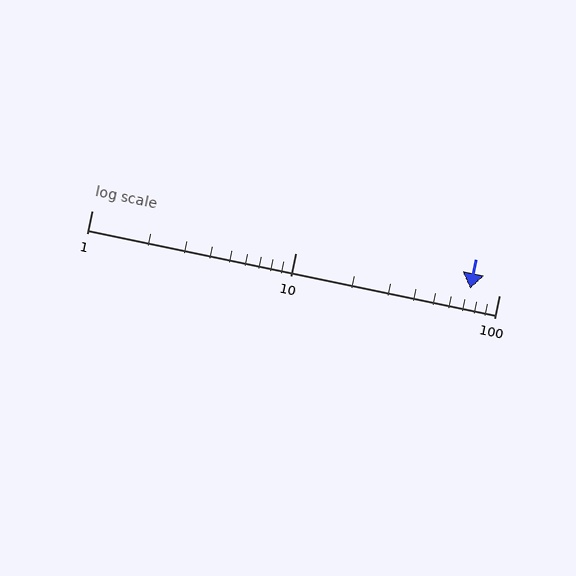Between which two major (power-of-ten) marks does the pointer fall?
The pointer is between 10 and 100.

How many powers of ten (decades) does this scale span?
The scale spans 2 decades, from 1 to 100.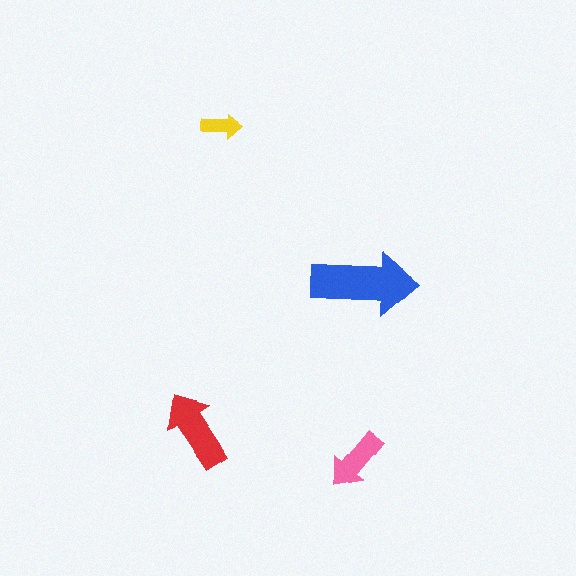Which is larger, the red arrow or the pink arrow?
The red one.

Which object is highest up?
The yellow arrow is topmost.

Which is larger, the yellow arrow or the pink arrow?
The pink one.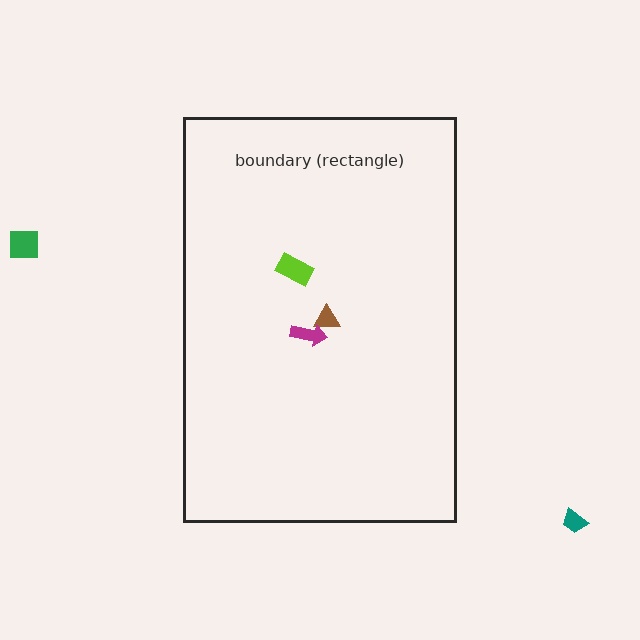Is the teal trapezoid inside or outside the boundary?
Outside.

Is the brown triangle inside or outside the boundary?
Inside.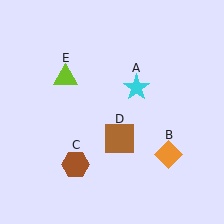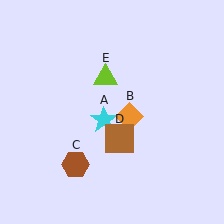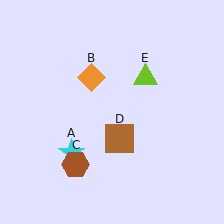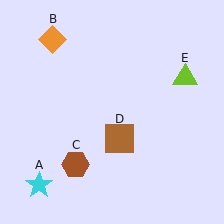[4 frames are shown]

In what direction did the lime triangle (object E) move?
The lime triangle (object E) moved right.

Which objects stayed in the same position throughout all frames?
Brown hexagon (object C) and brown square (object D) remained stationary.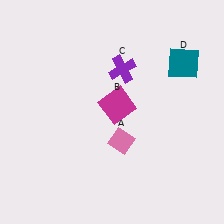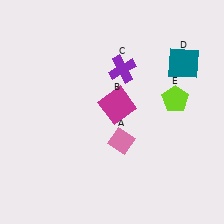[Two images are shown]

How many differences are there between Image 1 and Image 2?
There is 1 difference between the two images.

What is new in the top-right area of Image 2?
A lime pentagon (E) was added in the top-right area of Image 2.